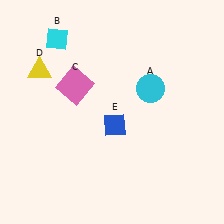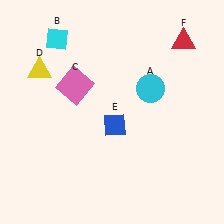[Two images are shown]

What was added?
A red triangle (F) was added in Image 2.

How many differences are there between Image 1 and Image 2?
There is 1 difference between the two images.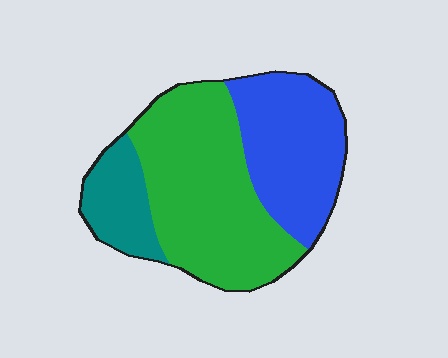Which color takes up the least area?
Teal, at roughly 15%.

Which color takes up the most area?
Green, at roughly 50%.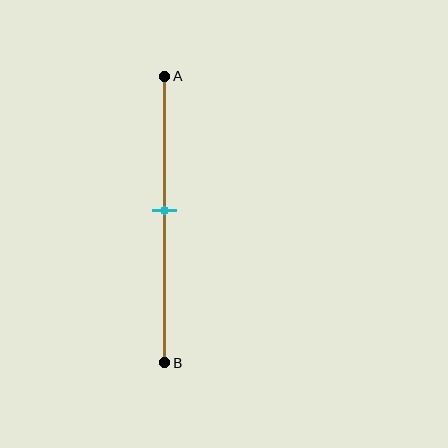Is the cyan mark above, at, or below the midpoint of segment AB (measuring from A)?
The cyan mark is above the midpoint of segment AB.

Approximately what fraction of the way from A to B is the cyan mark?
The cyan mark is approximately 45% of the way from A to B.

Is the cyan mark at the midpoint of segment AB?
No, the mark is at about 45% from A, not at the 50% midpoint.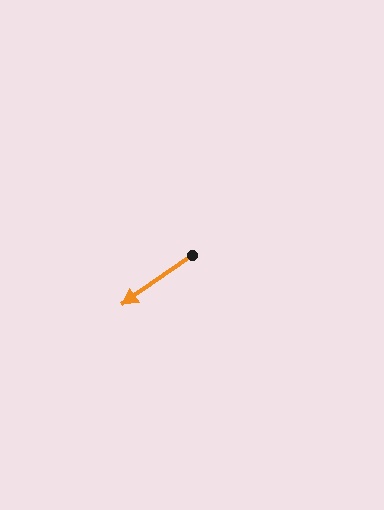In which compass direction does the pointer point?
Southwest.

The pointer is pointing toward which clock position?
Roughly 8 o'clock.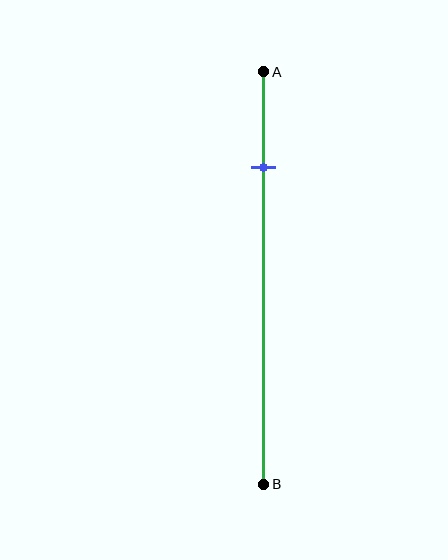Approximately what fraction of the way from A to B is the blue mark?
The blue mark is approximately 25% of the way from A to B.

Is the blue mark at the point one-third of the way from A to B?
No, the mark is at about 25% from A, not at the 33% one-third point.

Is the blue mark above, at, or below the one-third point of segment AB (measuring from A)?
The blue mark is above the one-third point of segment AB.